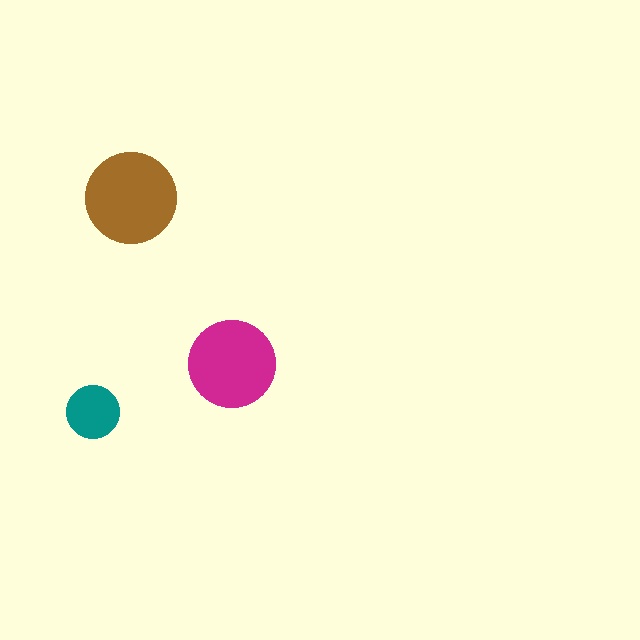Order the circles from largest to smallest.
the brown one, the magenta one, the teal one.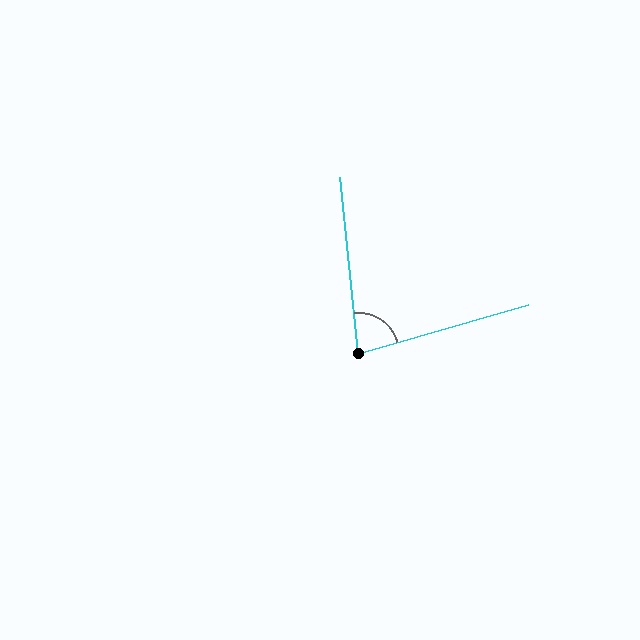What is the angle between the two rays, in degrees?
Approximately 80 degrees.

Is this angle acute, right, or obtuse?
It is acute.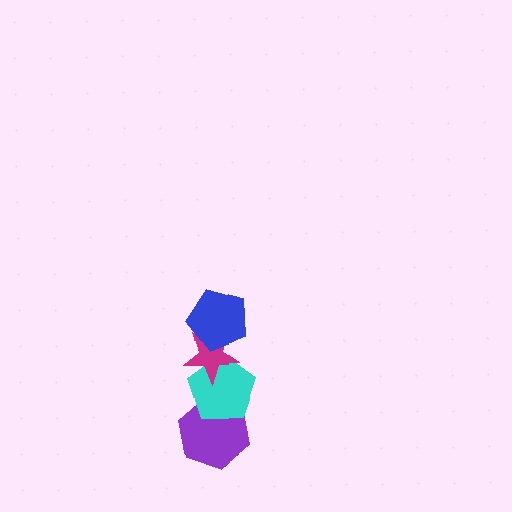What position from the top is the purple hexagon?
The purple hexagon is 4th from the top.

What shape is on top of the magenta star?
The blue pentagon is on top of the magenta star.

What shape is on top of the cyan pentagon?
The magenta star is on top of the cyan pentagon.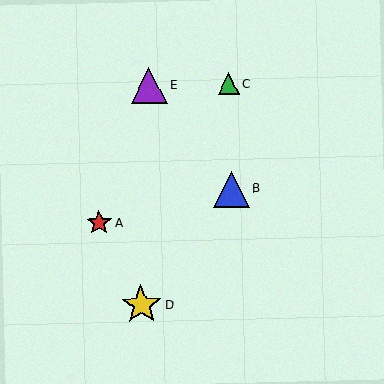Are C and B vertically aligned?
Yes, both are at x≈229.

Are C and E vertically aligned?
No, C is at x≈229 and E is at x≈149.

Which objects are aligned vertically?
Objects B, C are aligned vertically.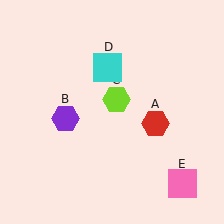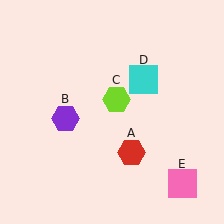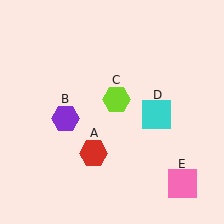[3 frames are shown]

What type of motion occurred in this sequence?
The red hexagon (object A), cyan square (object D) rotated clockwise around the center of the scene.